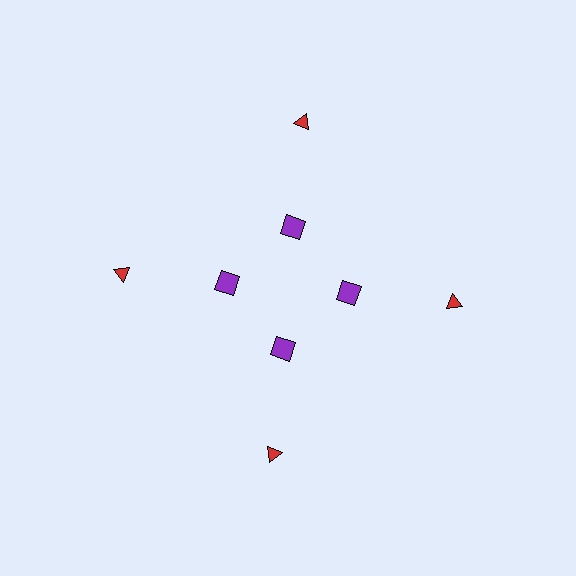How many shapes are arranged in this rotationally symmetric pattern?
There are 8 shapes, arranged in 4 groups of 2.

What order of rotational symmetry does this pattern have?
This pattern has 4-fold rotational symmetry.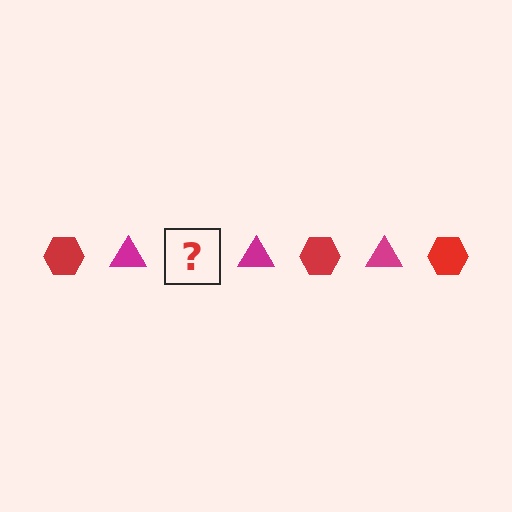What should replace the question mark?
The question mark should be replaced with a red hexagon.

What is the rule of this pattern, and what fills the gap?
The rule is that the pattern alternates between red hexagon and magenta triangle. The gap should be filled with a red hexagon.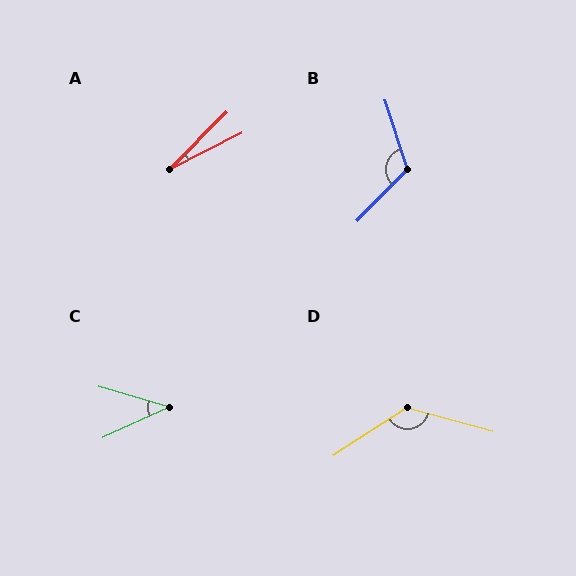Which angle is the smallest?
A, at approximately 18 degrees.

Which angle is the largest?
D, at approximately 132 degrees.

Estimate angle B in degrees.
Approximately 118 degrees.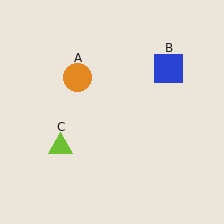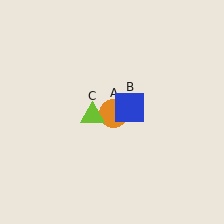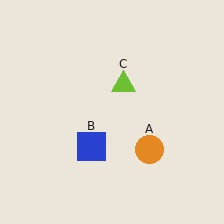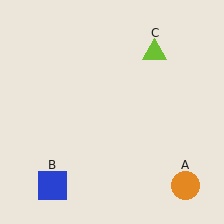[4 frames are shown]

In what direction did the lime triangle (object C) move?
The lime triangle (object C) moved up and to the right.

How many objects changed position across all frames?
3 objects changed position: orange circle (object A), blue square (object B), lime triangle (object C).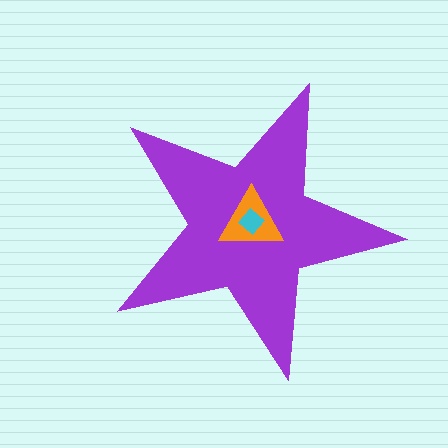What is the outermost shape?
The purple star.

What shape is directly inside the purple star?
The orange triangle.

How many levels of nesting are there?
3.